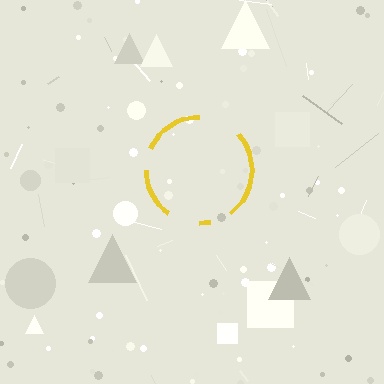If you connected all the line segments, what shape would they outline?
They would outline a circle.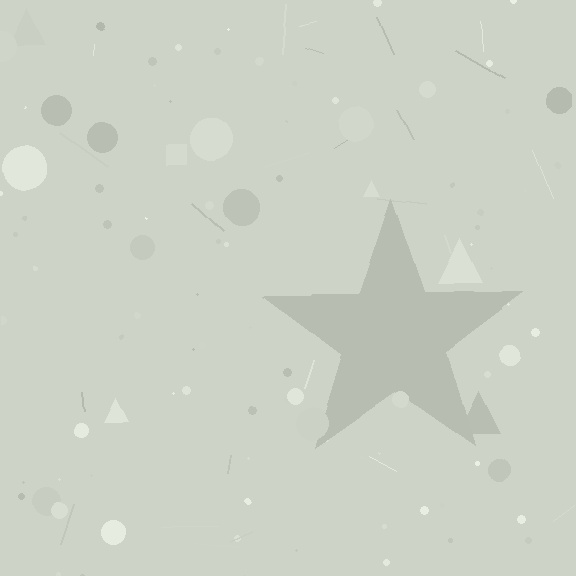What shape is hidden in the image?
A star is hidden in the image.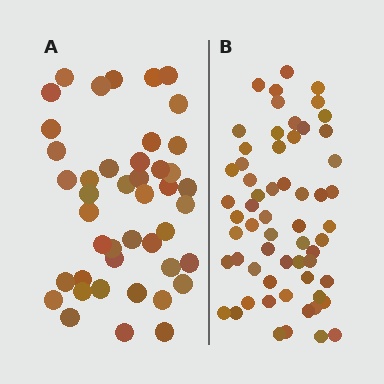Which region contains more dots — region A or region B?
Region B (the right region) has more dots.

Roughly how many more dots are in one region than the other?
Region B has approximately 15 more dots than region A.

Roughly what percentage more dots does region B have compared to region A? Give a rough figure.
About 35% more.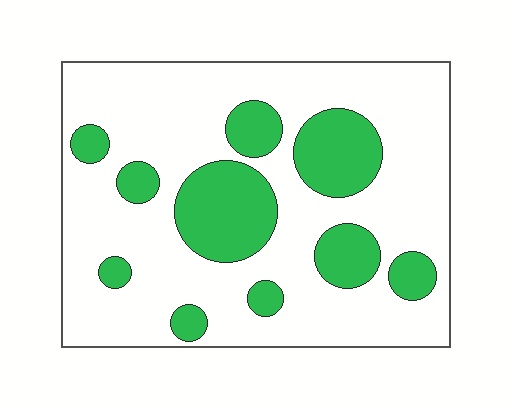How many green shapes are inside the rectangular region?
10.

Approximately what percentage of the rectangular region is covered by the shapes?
Approximately 25%.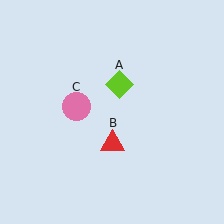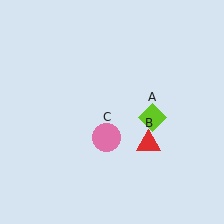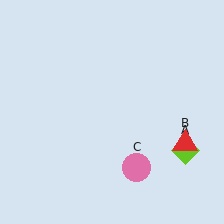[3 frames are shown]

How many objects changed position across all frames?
3 objects changed position: lime diamond (object A), red triangle (object B), pink circle (object C).